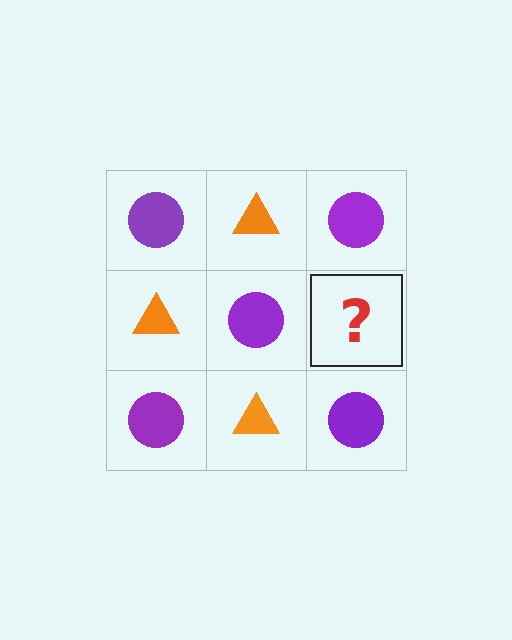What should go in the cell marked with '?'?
The missing cell should contain an orange triangle.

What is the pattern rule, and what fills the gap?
The rule is that it alternates purple circle and orange triangle in a checkerboard pattern. The gap should be filled with an orange triangle.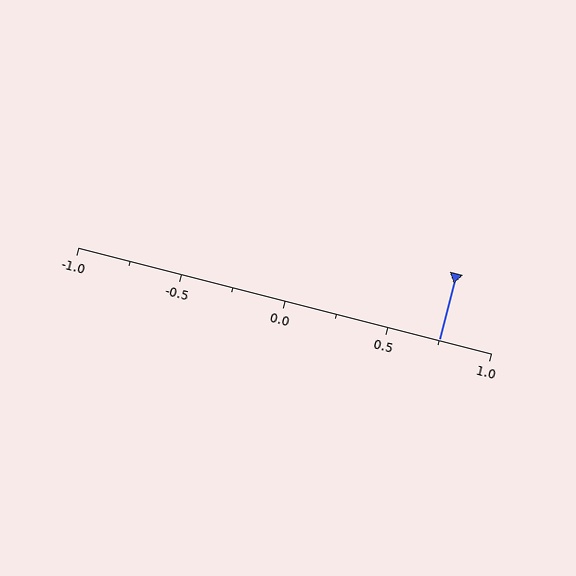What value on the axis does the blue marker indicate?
The marker indicates approximately 0.75.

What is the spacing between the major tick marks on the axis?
The major ticks are spaced 0.5 apart.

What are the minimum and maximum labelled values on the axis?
The axis runs from -1.0 to 1.0.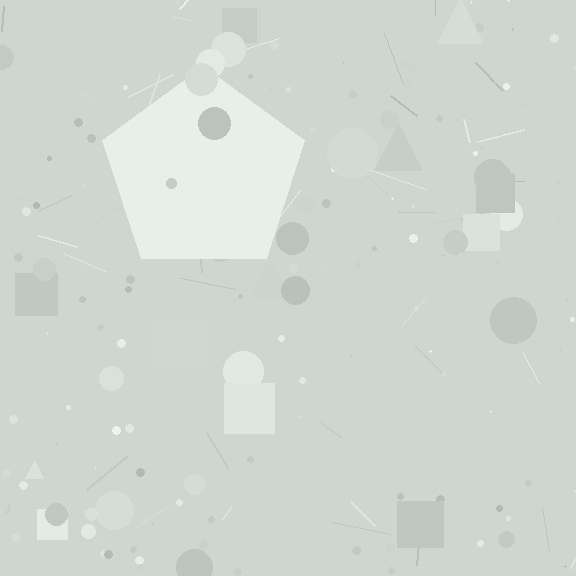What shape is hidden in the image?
A pentagon is hidden in the image.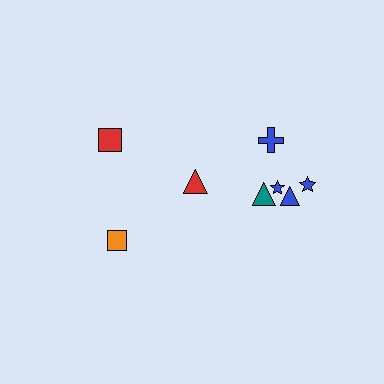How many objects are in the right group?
There are 5 objects.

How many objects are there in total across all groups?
There are 8 objects.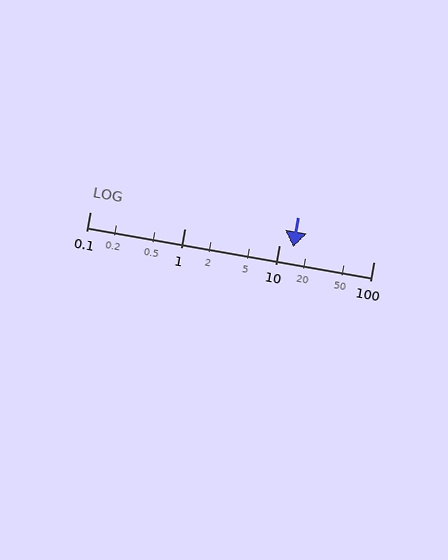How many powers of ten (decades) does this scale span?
The scale spans 3 decades, from 0.1 to 100.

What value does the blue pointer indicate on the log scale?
The pointer indicates approximately 14.